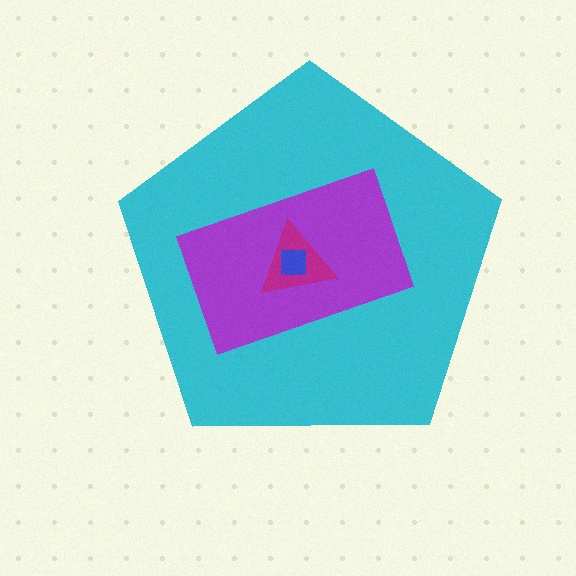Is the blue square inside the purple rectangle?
Yes.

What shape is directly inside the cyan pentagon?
The purple rectangle.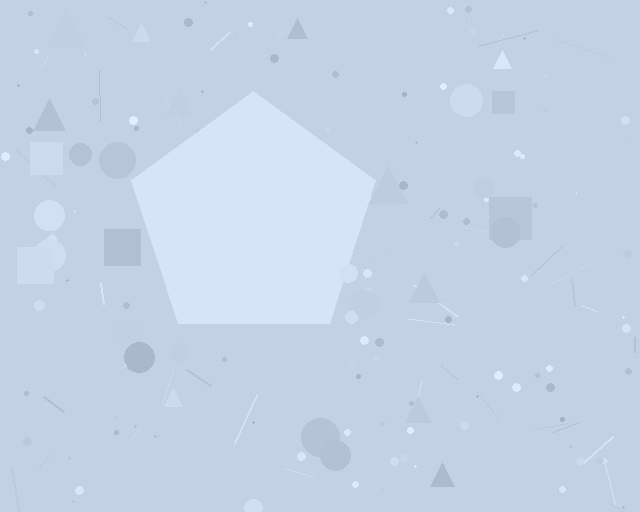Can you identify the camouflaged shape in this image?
The camouflaged shape is a pentagon.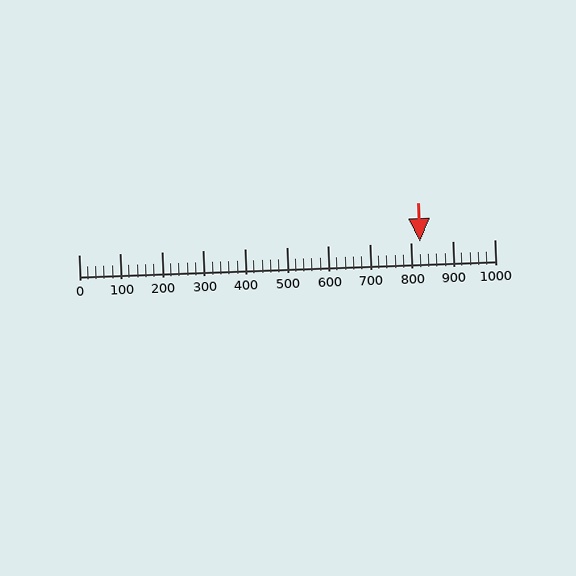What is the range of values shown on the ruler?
The ruler shows values from 0 to 1000.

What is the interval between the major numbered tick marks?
The major tick marks are spaced 100 units apart.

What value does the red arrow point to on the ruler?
The red arrow points to approximately 821.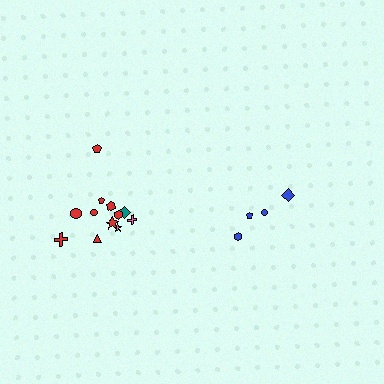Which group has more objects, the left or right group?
The left group.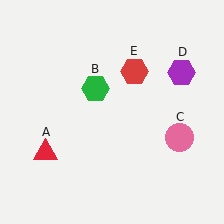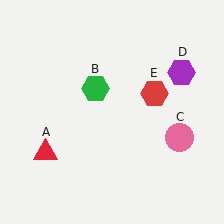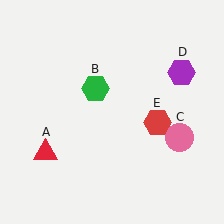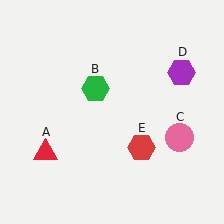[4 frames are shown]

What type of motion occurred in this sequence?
The red hexagon (object E) rotated clockwise around the center of the scene.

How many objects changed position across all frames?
1 object changed position: red hexagon (object E).